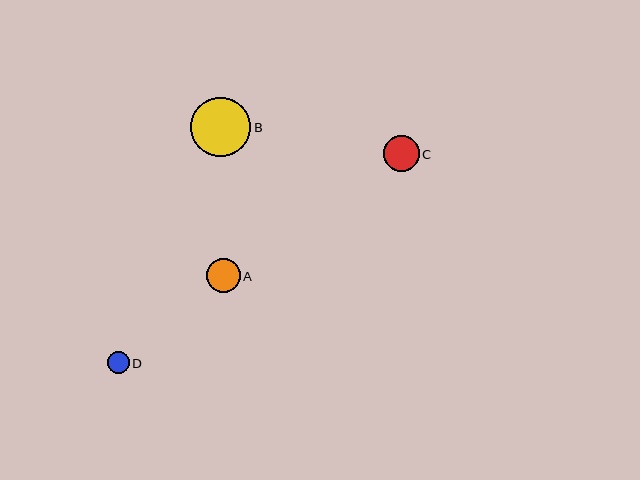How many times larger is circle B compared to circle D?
Circle B is approximately 2.8 times the size of circle D.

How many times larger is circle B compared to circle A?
Circle B is approximately 1.7 times the size of circle A.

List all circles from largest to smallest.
From largest to smallest: B, C, A, D.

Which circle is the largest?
Circle B is the largest with a size of approximately 60 pixels.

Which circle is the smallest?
Circle D is the smallest with a size of approximately 21 pixels.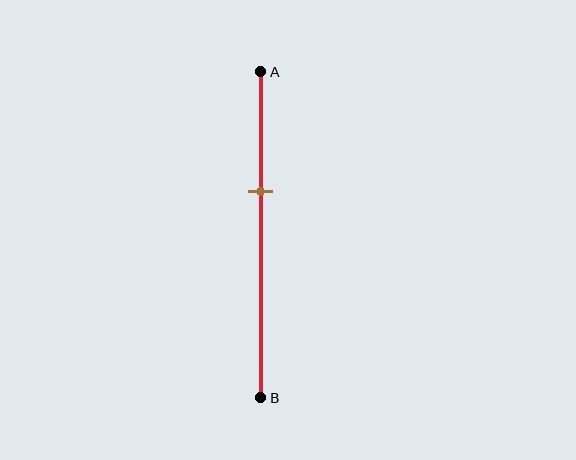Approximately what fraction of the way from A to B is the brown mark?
The brown mark is approximately 35% of the way from A to B.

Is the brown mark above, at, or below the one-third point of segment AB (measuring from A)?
The brown mark is below the one-third point of segment AB.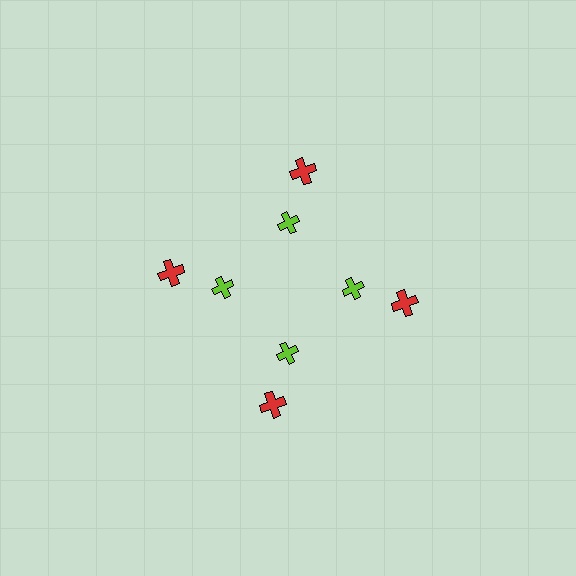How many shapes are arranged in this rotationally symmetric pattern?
There are 8 shapes, arranged in 4 groups of 2.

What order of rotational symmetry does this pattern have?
This pattern has 4-fold rotational symmetry.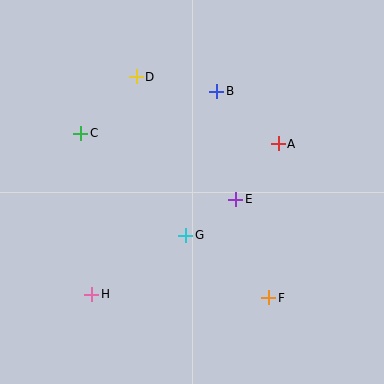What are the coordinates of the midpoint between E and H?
The midpoint between E and H is at (164, 247).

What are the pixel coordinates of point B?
Point B is at (217, 91).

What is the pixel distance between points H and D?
The distance between H and D is 222 pixels.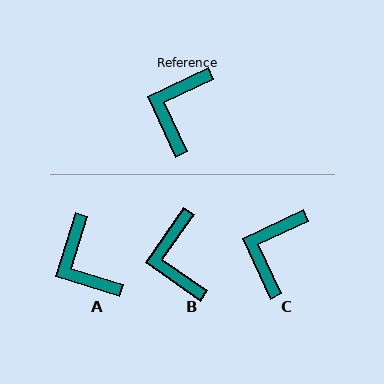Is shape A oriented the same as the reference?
No, it is off by about 48 degrees.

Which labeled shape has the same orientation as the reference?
C.